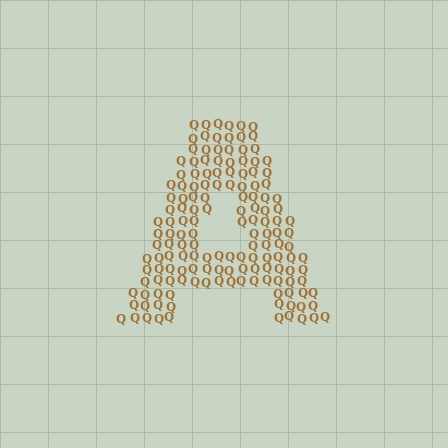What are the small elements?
The small elements are letter Q's.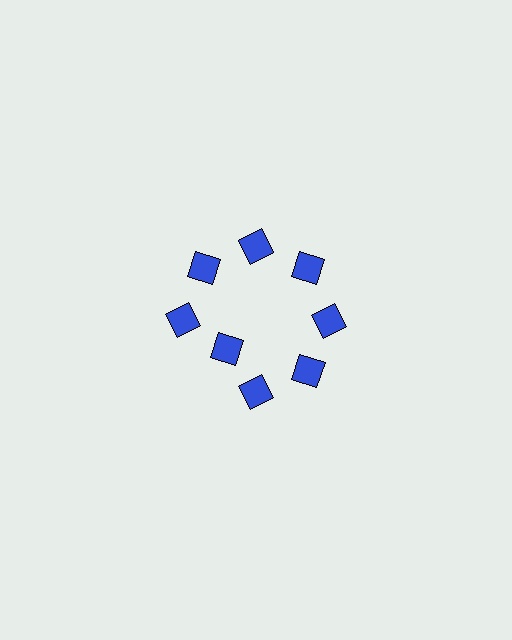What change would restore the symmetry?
The symmetry would be restored by moving it outward, back onto the ring so that all 8 diamonds sit at equal angles and equal distance from the center.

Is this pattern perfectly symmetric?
No. The 8 blue diamonds are arranged in a ring, but one element near the 8 o'clock position is pulled inward toward the center, breaking the 8-fold rotational symmetry.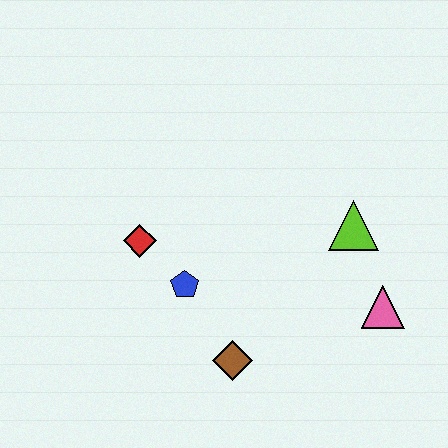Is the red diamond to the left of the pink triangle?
Yes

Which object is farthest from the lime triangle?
The red diamond is farthest from the lime triangle.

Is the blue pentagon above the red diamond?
No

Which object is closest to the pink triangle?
The lime triangle is closest to the pink triangle.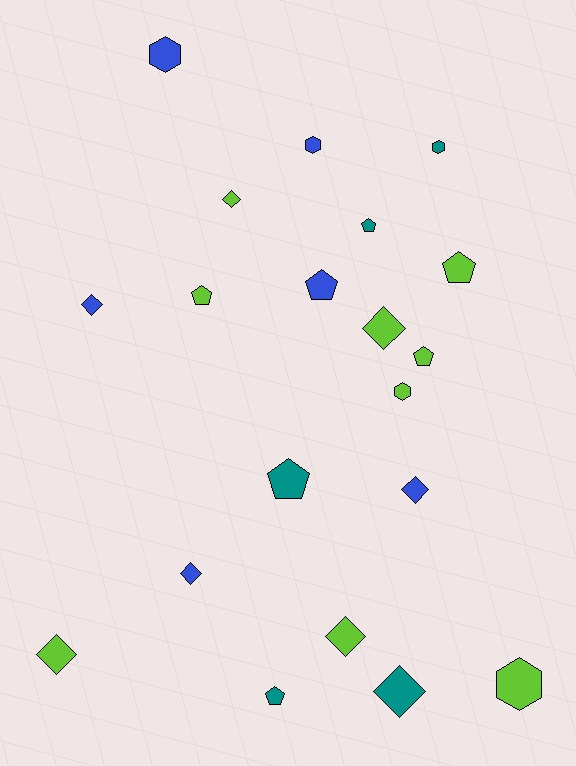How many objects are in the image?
There are 20 objects.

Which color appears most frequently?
Lime, with 9 objects.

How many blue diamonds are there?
There are 3 blue diamonds.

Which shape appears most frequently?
Diamond, with 8 objects.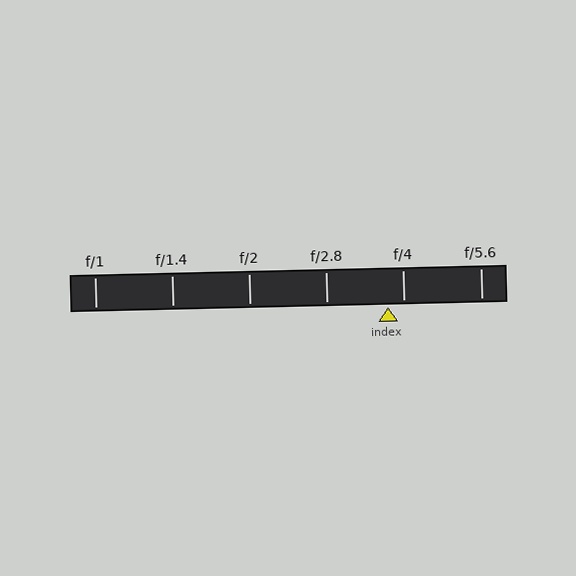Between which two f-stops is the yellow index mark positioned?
The index mark is between f/2.8 and f/4.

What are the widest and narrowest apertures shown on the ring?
The widest aperture shown is f/1 and the narrowest is f/5.6.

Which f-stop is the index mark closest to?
The index mark is closest to f/4.